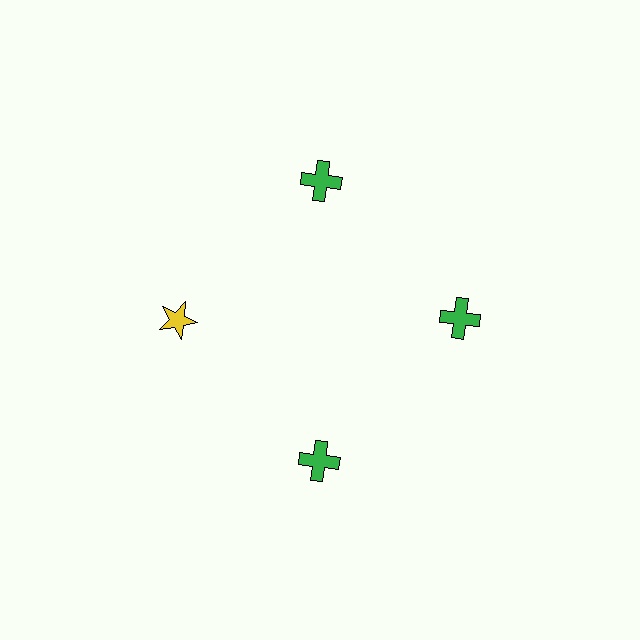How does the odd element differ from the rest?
It differs in both color (yellow instead of green) and shape (star instead of cross).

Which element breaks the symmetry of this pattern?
The yellow star at roughly the 9 o'clock position breaks the symmetry. All other shapes are green crosses.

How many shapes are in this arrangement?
There are 4 shapes arranged in a ring pattern.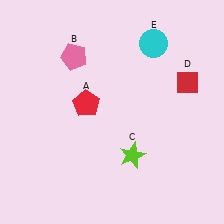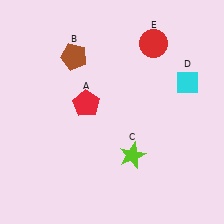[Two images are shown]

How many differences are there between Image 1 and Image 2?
There are 3 differences between the two images.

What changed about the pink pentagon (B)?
In Image 1, B is pink. In Image 2, it changed to brown.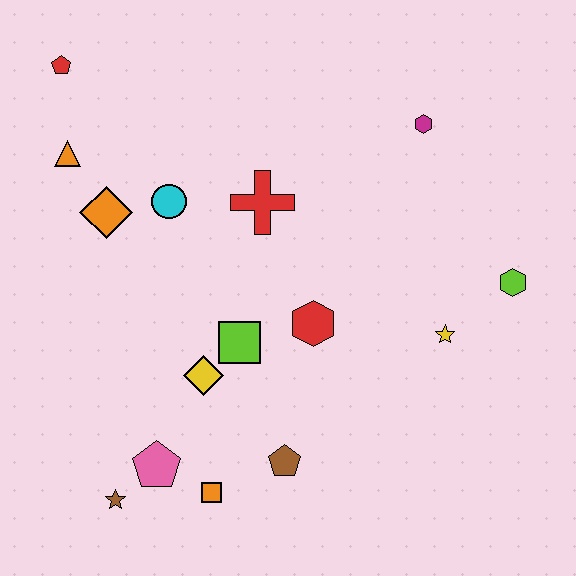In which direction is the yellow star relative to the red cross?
The yellow star is to the right of the red cross.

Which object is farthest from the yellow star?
The red pentagon is farthest from the yellow star.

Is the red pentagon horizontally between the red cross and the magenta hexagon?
No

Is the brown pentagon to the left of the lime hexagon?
Yes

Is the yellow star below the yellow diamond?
No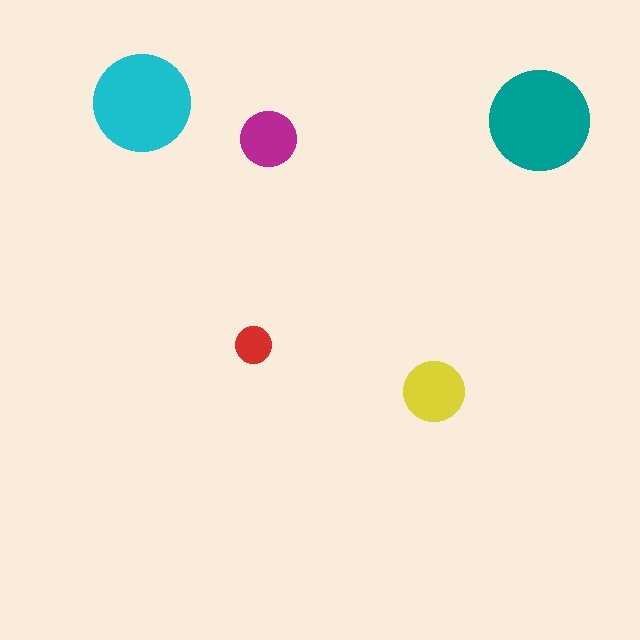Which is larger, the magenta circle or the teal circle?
The teal one.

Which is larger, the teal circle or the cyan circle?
The teal one.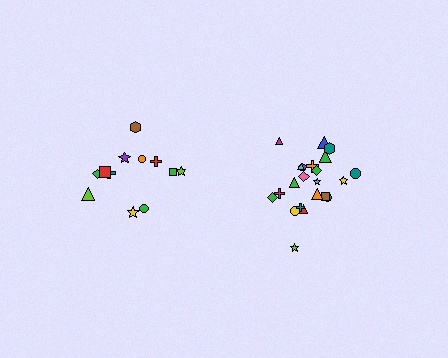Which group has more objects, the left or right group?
The right group.